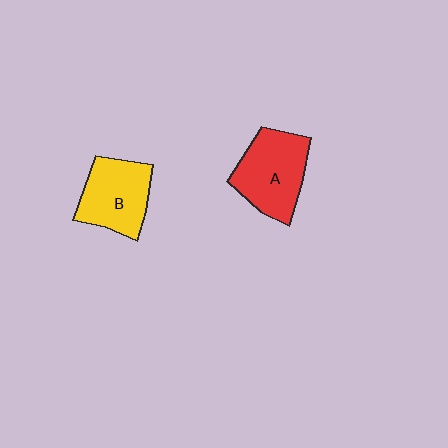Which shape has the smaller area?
Shape B (yellow).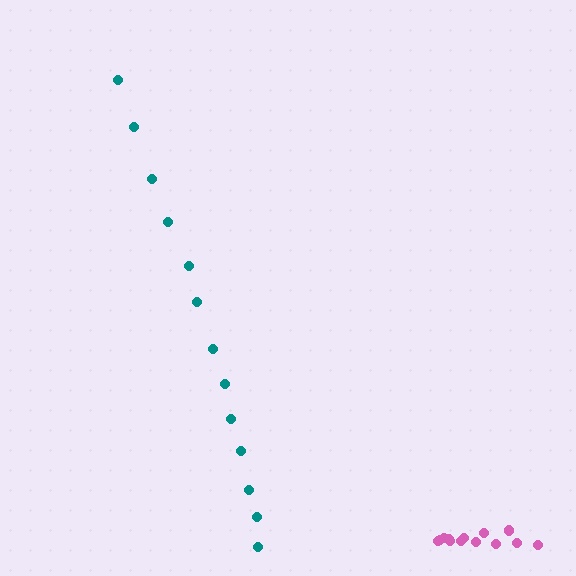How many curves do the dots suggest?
There are 2 distinct paths.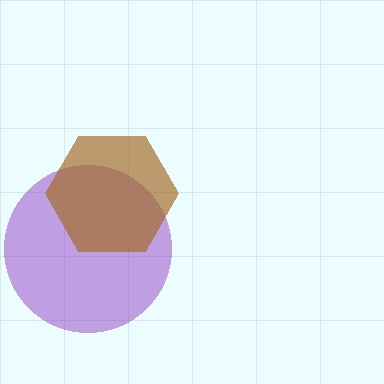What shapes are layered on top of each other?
The layered shapes are: a purple circle, a brown hexagon.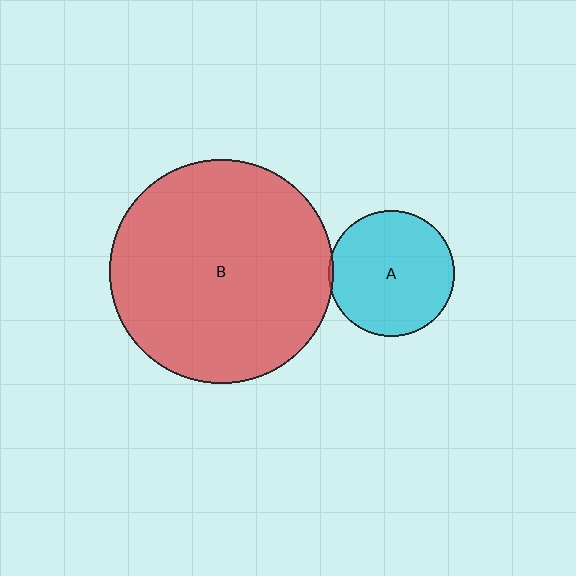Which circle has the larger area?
Circle B (red).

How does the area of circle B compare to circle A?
Approximately 3.2 times.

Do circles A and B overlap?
Yes.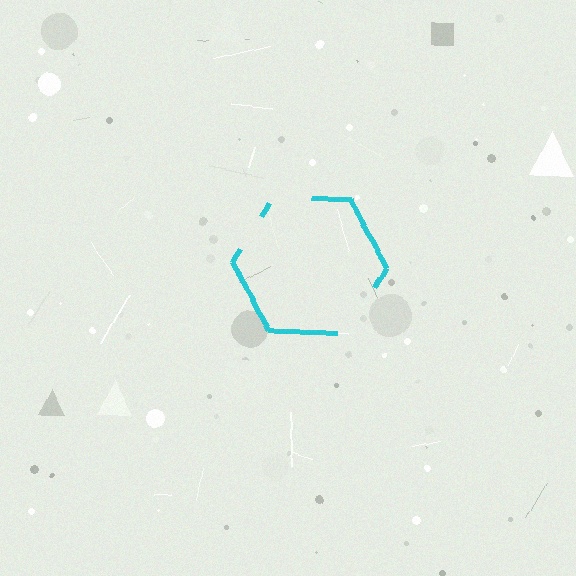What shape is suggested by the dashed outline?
The dashed outline suggests a hexagon.